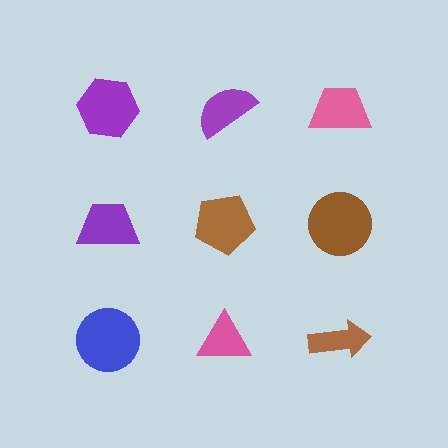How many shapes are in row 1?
3 shapes.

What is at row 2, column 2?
A brown pentagon.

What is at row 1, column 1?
A purple hexagon.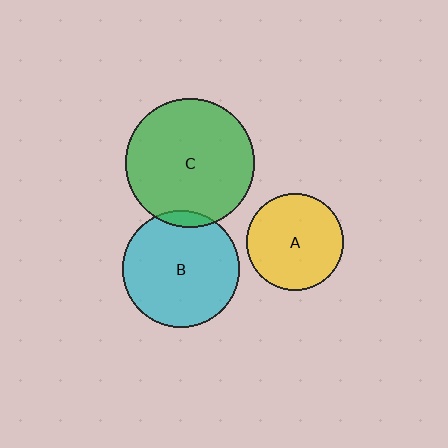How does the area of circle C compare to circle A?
Approximately 1.8 times.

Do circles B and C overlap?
Yes.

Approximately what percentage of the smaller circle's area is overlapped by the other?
Approximately 5%.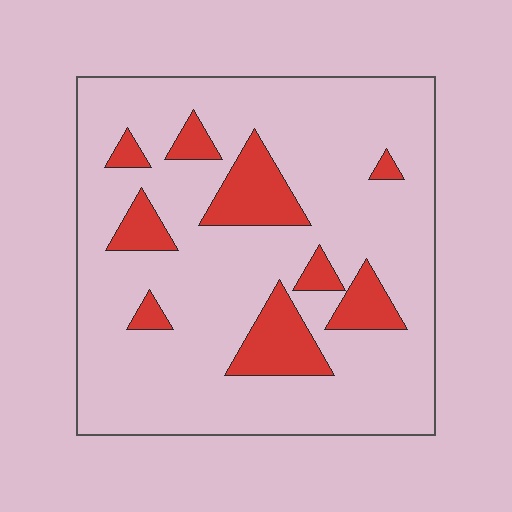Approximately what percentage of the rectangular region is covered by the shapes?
Approximately 15%.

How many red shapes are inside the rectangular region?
9.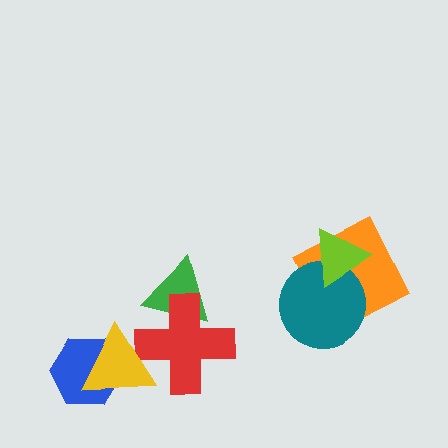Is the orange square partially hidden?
Yes, it is partially covered by another shape.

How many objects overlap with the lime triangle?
2 objects overlap with the lime triangle.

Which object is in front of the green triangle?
The red cross is in front of the green triangle.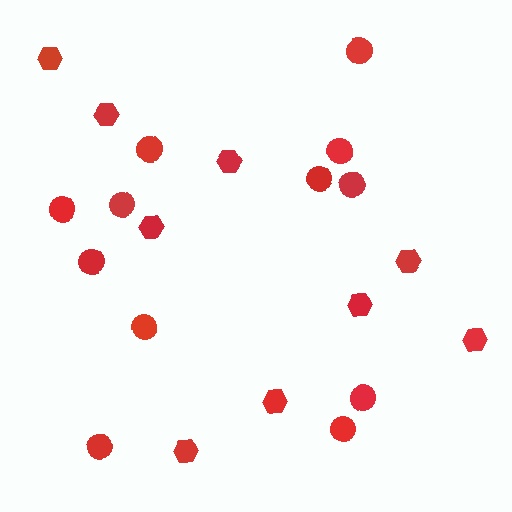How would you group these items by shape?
There are 2 groups: one group of circles (12) and one group of hexagons (9).